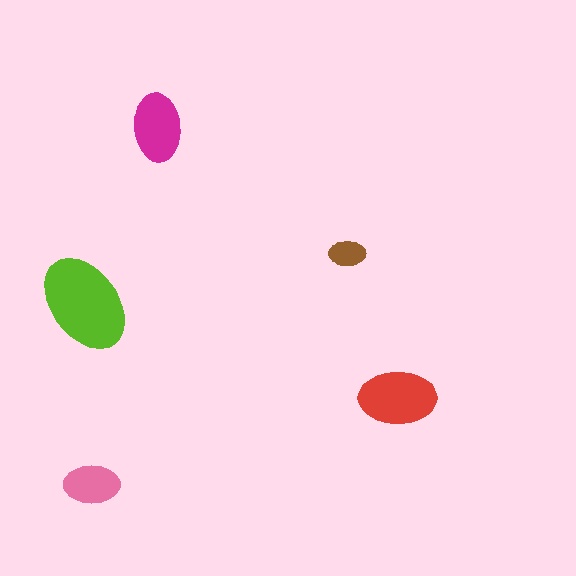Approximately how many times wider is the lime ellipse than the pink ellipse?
About 2 times wider.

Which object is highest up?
The magenta ellipse is topmost.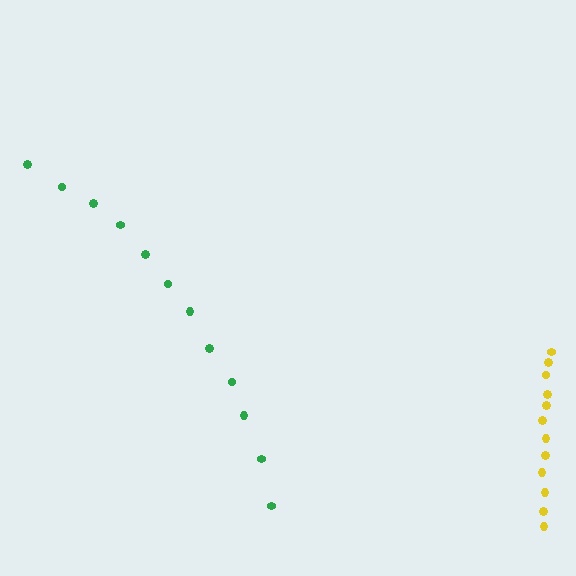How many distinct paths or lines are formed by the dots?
There are 2 distinct paths.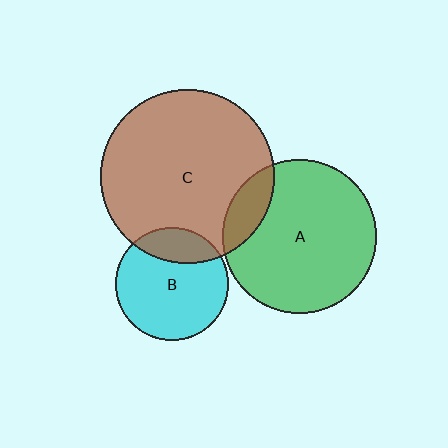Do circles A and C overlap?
Yes.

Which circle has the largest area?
Circle C (brown).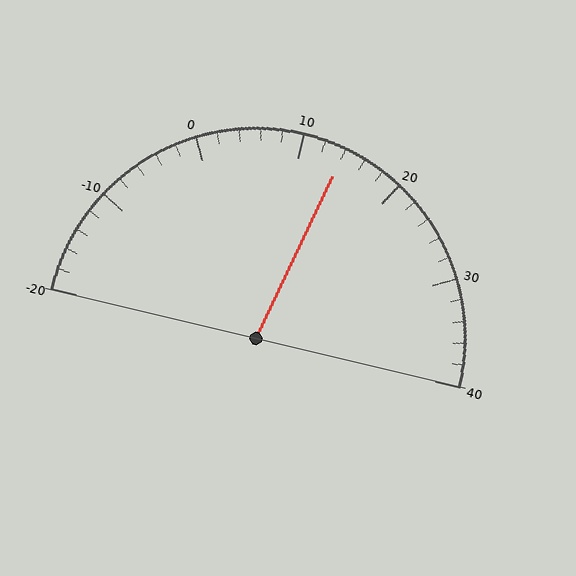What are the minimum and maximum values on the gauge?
The gauge ranges from -20 to 40.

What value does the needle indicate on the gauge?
The needle indicates approximately 14.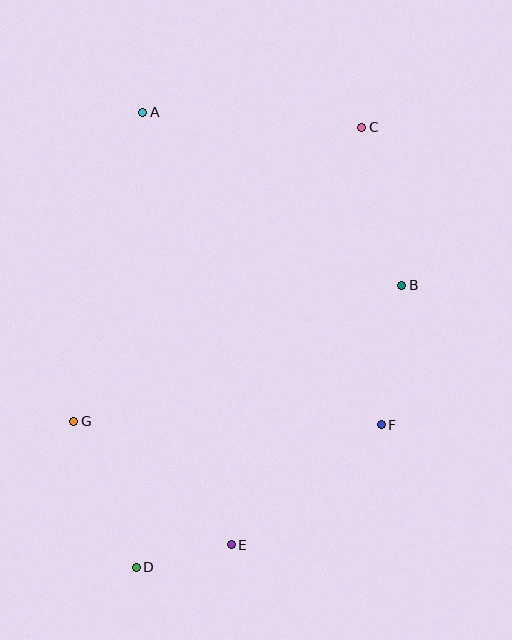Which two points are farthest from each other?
Points C and D are farthest from each other.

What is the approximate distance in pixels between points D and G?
The distance between D and G is approximately 159 pixels.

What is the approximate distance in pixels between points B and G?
The distance between B and G is approximately 355 pixels.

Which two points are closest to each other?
Points D and E are closest to each other.